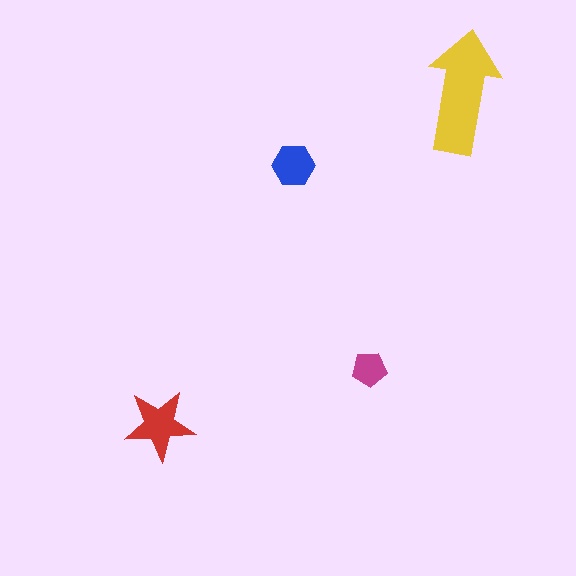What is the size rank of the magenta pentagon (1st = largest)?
4th.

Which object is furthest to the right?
The yellow arrow is rightmost.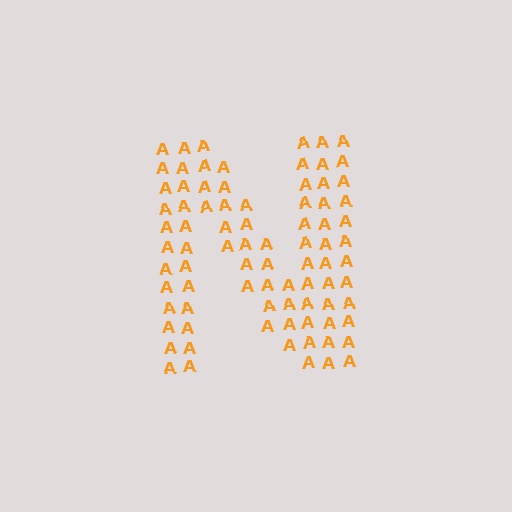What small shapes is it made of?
It is made of small letter A's.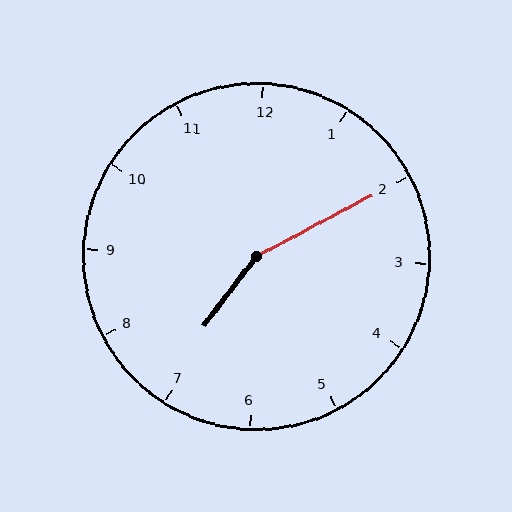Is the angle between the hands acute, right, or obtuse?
It is obtuse.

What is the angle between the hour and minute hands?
Approximately 155 degrees.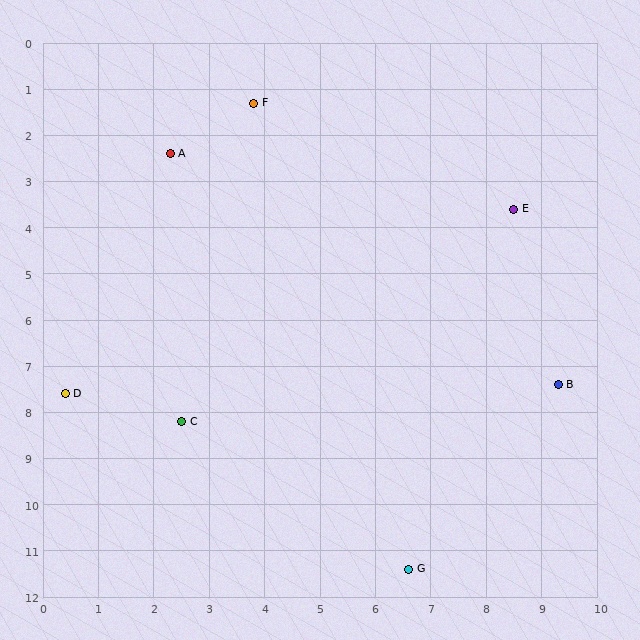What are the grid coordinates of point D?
Point D is at approximately (0.4, 7.6).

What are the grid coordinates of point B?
Point B is at approximately (9.3, 7.4).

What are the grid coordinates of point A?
Point A is at approximately (2.3, 2.4).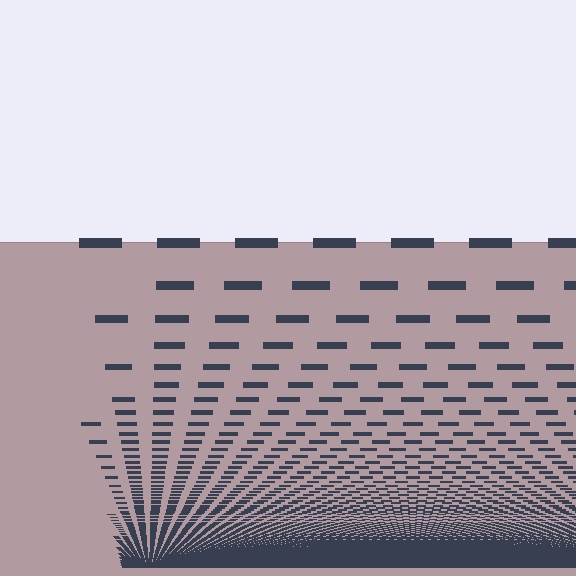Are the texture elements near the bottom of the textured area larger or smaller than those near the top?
Smaller. The gradient is inverted — elements near the bottom are smaller and denser.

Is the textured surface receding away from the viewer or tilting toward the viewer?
The surface appears to tilt toward the viewer. Texture elements get larger and sparser toward the top.